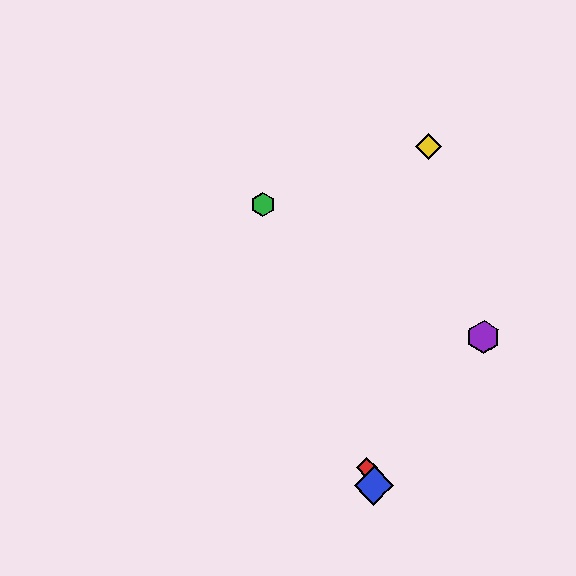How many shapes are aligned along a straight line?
3 shapes (the red diamond, the blue diamond, the green hexagon) are aligned along a straight line.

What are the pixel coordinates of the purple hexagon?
The purple hexagon is at (484, 337).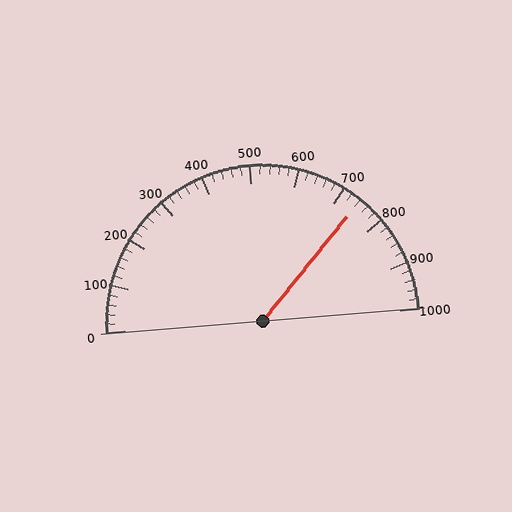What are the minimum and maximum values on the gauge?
The gauge ranges from 0 to 1000.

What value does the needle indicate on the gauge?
The needle indicates approximately 740.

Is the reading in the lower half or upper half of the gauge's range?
The reading is in the upper half of the range (0 to 1000).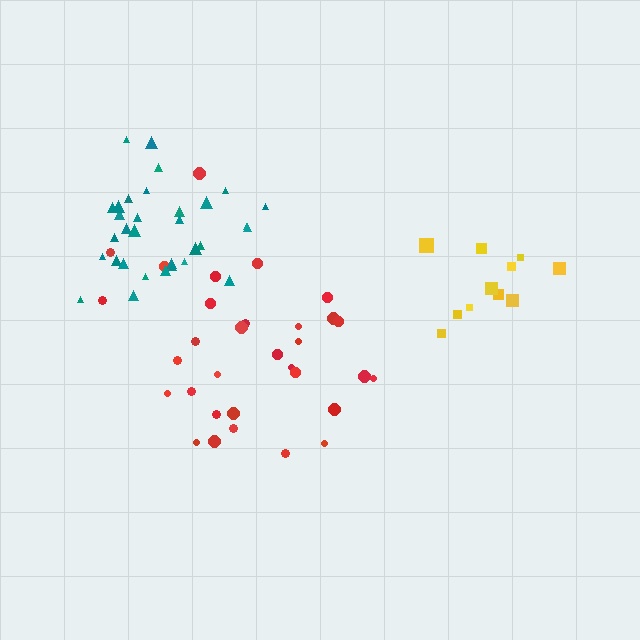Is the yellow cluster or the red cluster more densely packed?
Yellow.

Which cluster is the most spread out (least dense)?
Red.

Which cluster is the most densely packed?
Teal.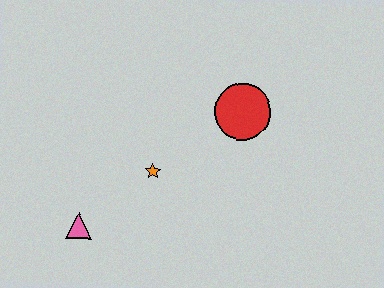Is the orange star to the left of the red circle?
Yes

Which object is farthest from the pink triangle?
The red circle is farthest from the pink triangle.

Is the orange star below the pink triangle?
No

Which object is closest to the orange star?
The pink triangle is closest to the orange star.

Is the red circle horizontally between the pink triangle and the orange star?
No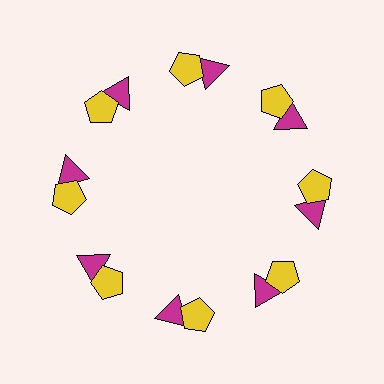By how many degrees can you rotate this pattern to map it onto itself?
The pattern maps onto itself every 45 degrees of rotation.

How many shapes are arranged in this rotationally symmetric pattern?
There are 16 shapes, arranged in 8 groups of 2.